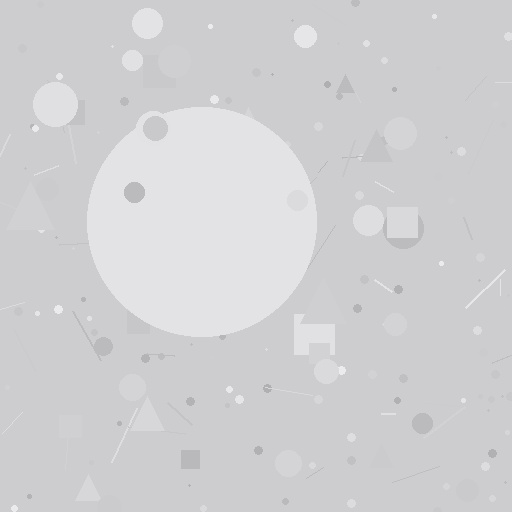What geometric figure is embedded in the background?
A circle is embedded in the background.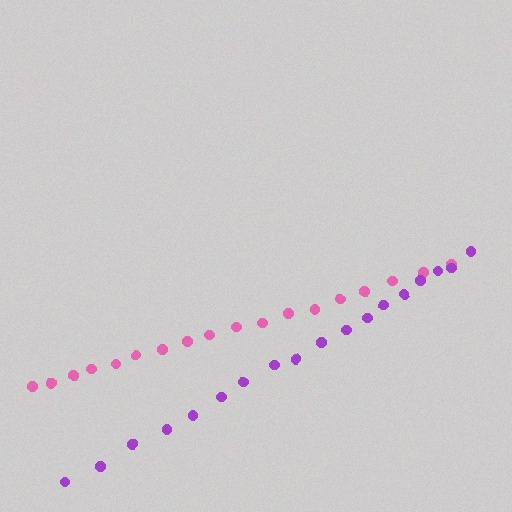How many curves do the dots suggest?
There are 2 distinct paths.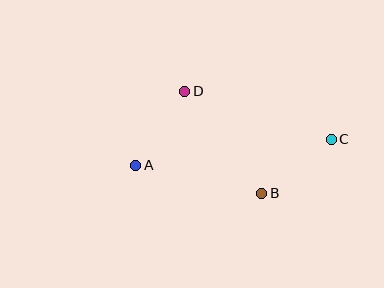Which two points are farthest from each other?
Points A and C are farthest from each other.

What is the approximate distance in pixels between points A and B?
The distance between A and B is approximately 129 pixels.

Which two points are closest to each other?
Points B and C are closest to each other.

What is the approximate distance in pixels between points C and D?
The distance between C and D is approximately 154 pixels.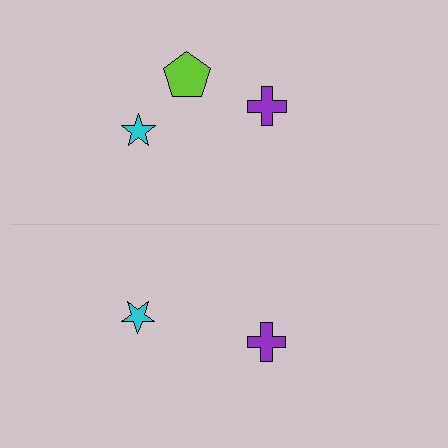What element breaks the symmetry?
A lime pentagon is missing from the bottom side.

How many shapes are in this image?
There are 5 shapes in this image.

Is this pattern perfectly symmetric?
No, the pattern is not perfectly symmetric. A lime pentagon is missing from the bottom side.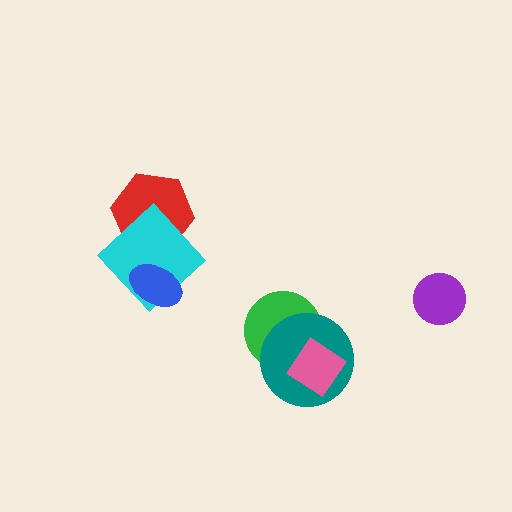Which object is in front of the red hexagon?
The cyan diamond is in front of the red hexagon.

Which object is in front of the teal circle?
The pink diamond is in front of the teal circle.